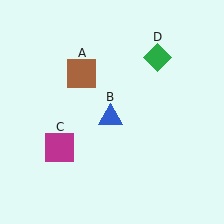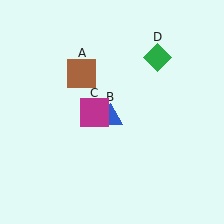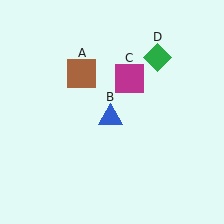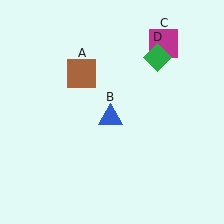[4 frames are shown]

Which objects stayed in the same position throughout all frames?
Brown square (object A) and blue triangle (object B) and green diamond (object D) remained stationary.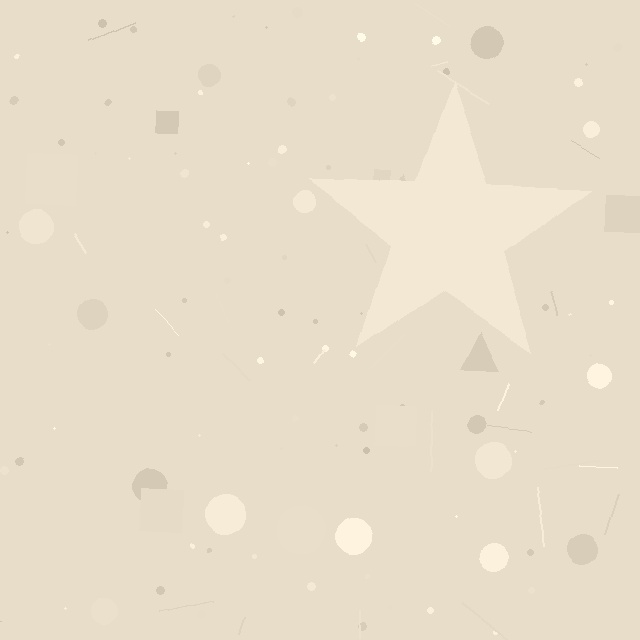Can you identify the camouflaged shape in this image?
The camouflaged shape is a star.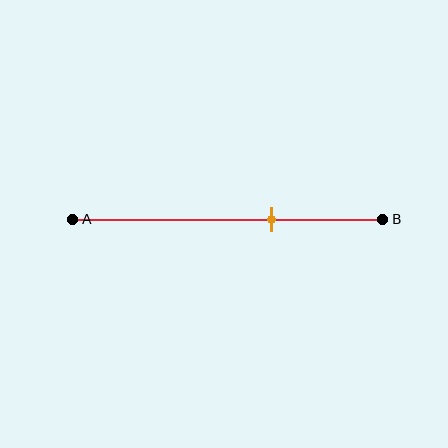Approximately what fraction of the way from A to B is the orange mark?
The orange mark is approximately 65% of the way from A to B.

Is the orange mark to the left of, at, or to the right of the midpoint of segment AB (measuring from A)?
The orange mark is to the right of the midpoint of segment AB.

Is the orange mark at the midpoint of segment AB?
No, the mark is at about 65% from A, not at the 50% midpoint.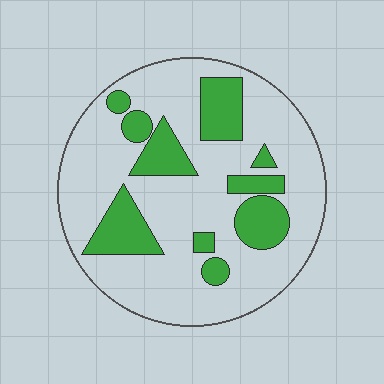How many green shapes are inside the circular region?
10.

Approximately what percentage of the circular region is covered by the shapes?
Approximately 25%.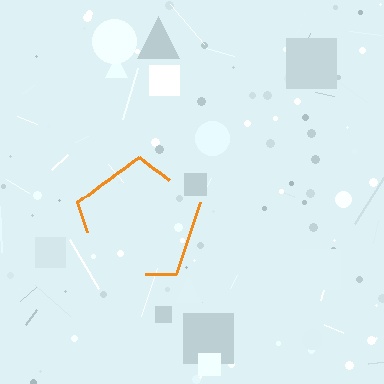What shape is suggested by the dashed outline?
The dashed outline suggests a pentagon.